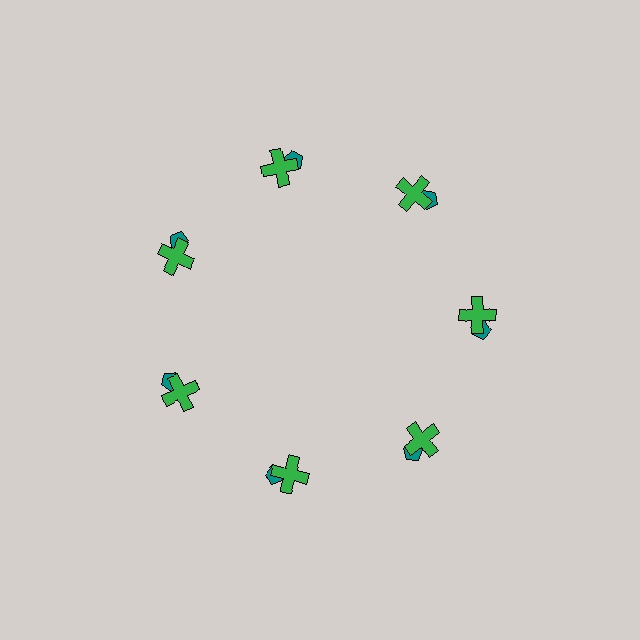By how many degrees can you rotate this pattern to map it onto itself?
The pattern maps onto itself every 51 degrees of rotation.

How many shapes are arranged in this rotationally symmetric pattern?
There are 14 shapes, arranged in 7 groups of 2.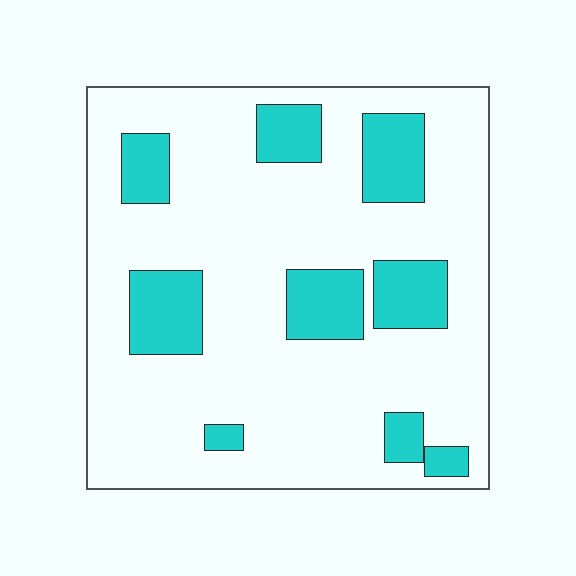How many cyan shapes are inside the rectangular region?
9.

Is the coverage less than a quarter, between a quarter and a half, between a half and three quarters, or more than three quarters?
Less than a quarter.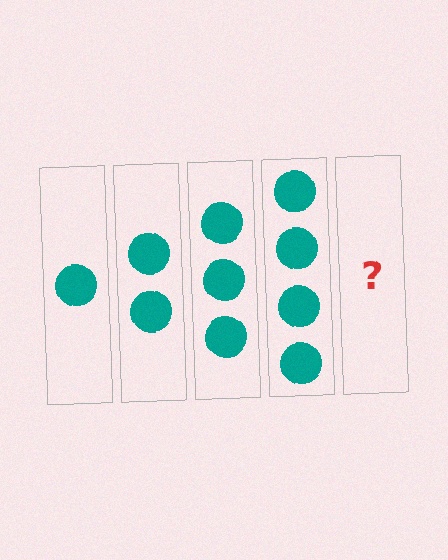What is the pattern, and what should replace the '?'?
The pattern is that each step adds one more circle. The '?' should be 5 circles.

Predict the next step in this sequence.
The next step is 5 circles.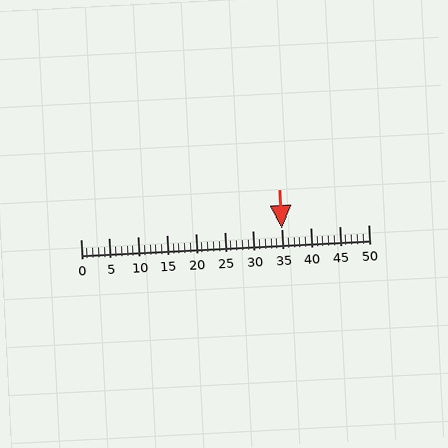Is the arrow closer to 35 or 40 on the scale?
The arrow is closer to 35.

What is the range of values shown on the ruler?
The ruler shows values from 0 to 50.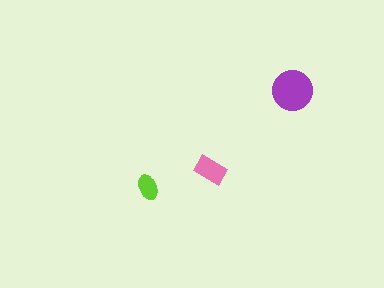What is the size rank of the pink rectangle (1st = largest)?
2nd.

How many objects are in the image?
There are 3 objects in the image.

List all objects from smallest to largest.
The lime ellipse, the pink rectangle, the purple circle.